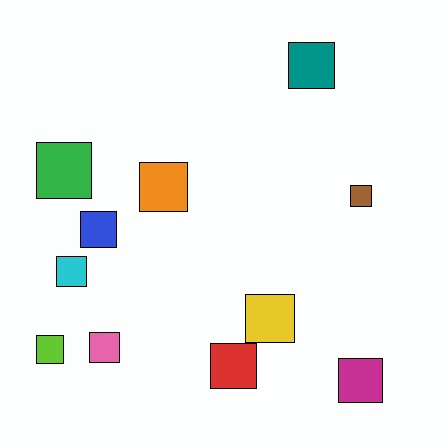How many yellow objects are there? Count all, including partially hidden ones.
There is 1 yellow object.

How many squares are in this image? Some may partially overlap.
There are 11 squares.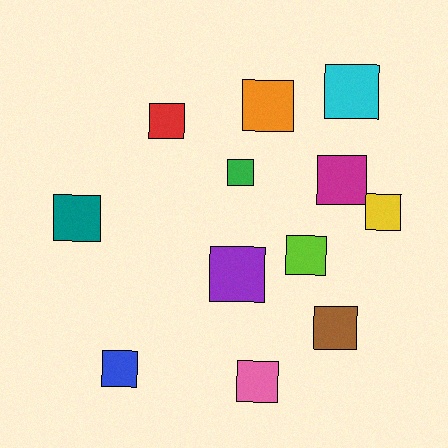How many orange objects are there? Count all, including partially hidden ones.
There is 1 orange object.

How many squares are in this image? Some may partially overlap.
There are 12 squares.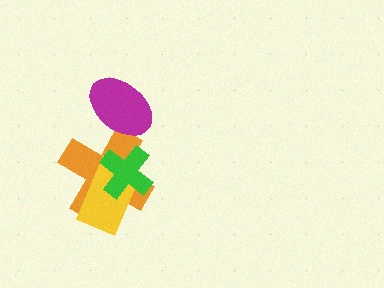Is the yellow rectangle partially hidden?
Yes, it is partially covered by another shape.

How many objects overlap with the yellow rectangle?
2 objects overlap with the yellow rectangle.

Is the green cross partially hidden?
No, no other shape covers it.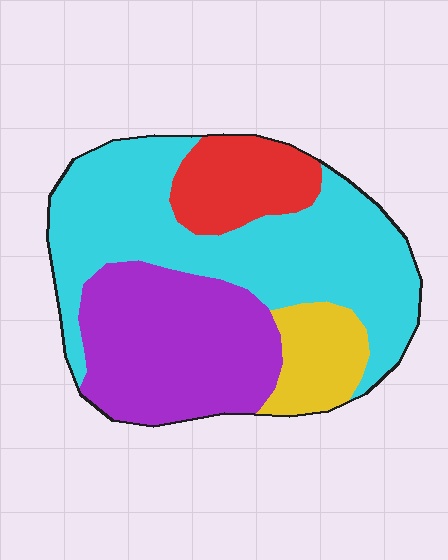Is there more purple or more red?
Purple.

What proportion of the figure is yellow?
Yellow takes up about one tenth (1/10) of the figure.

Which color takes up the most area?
Cyan, at roughly 45%.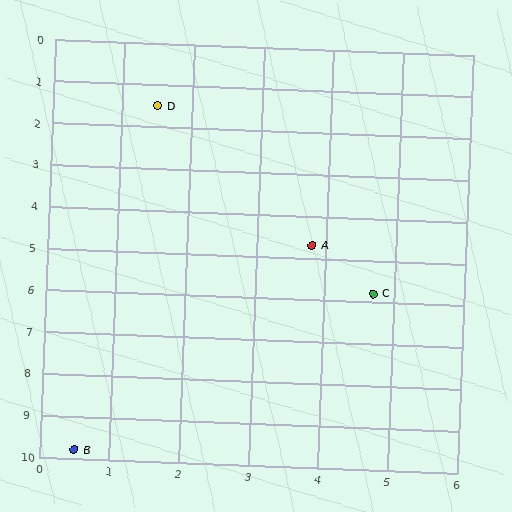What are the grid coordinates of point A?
Point A is at approximately (3.8, 4.7).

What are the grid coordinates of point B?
Point B is at approximately (0.5, 9.8).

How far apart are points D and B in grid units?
Points D and B are about 8.4 grid units apart.